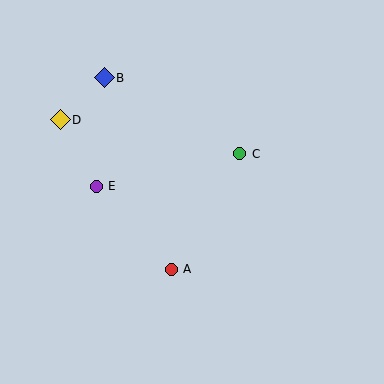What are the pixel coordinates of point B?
Point B is at (104, 78).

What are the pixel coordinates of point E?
Point E is at (96, 186).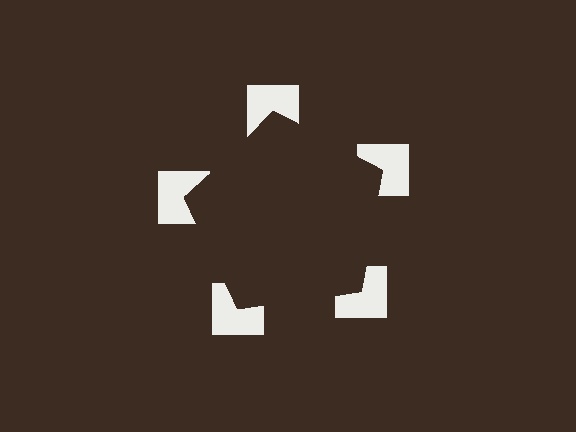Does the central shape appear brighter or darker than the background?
It typically appears slightly darker than the background, even though no actual brightness change is drawn.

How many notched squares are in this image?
There are 5 — one at each vertex of the illusory pentagon.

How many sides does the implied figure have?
5 sides.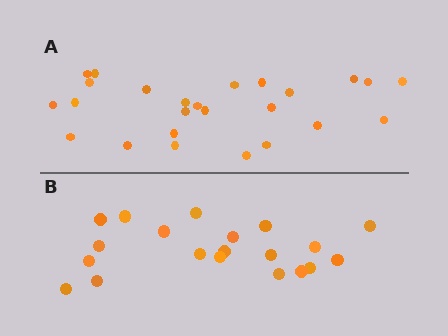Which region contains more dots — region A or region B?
Region A (the top region) has more dots.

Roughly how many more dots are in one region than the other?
Region A has about 5 more dots than region B.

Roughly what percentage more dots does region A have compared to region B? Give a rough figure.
About 25% more.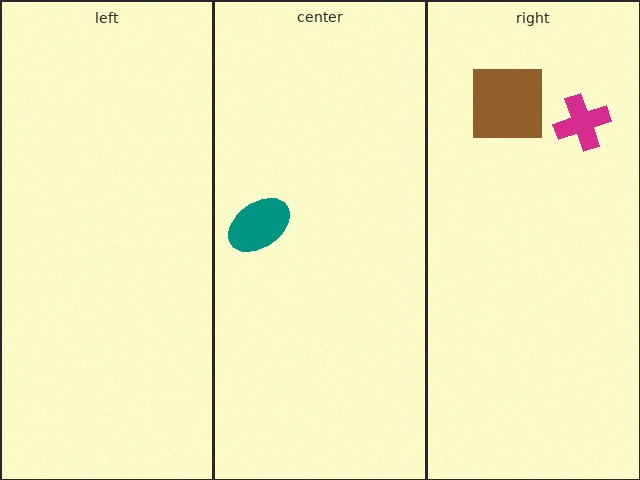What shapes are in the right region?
The magenta cross, the brown square.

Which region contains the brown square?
The right region.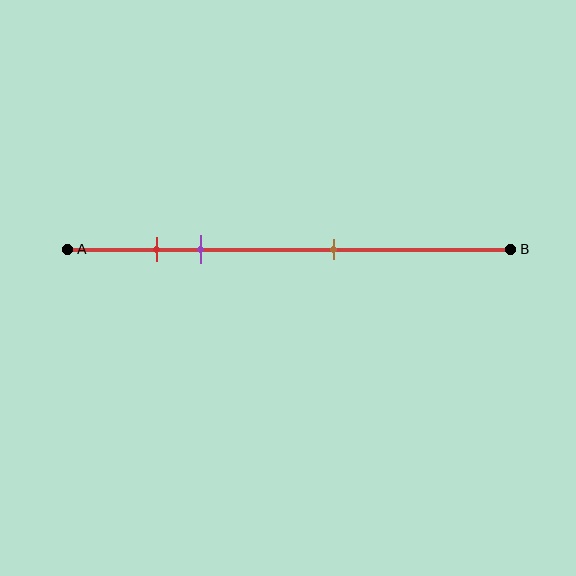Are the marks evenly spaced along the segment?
No, the marks are not evenly spaced.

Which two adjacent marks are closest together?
The red and purple marks are the closest adjacent pair.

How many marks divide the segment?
There are 3 marks dividing the segment.